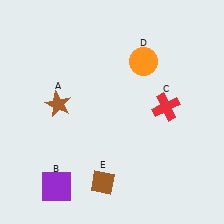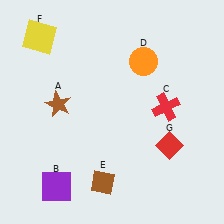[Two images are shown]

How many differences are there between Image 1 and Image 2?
There are 2 differences between the two images.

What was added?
A yellow square (F), a red diamond (G) were added in Image 2.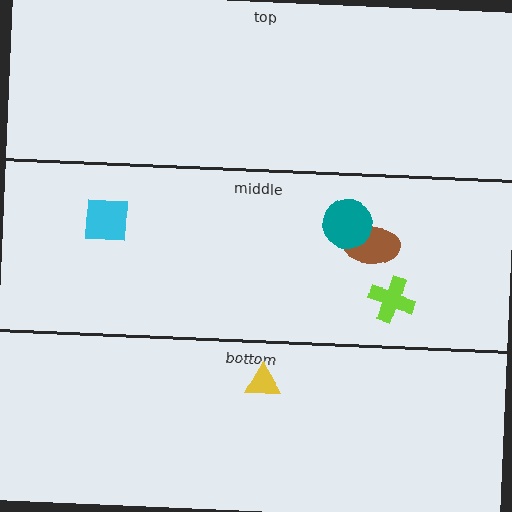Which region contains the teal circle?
The middle region.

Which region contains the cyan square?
The middle region.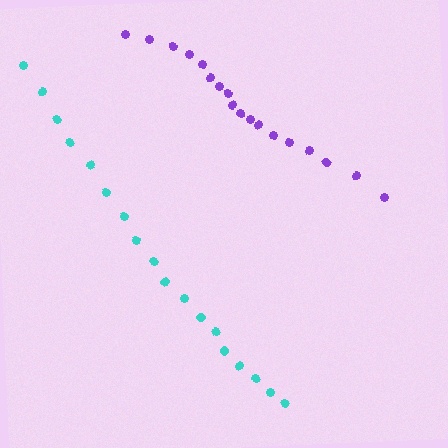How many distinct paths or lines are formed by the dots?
There are 2 distinct paths.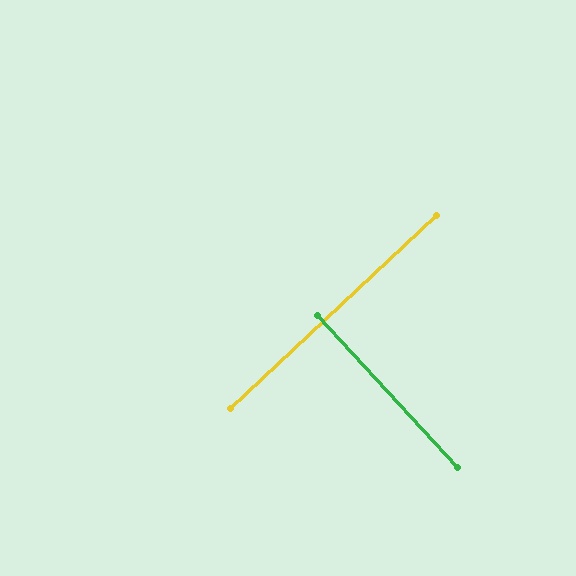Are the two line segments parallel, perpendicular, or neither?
Perpendicular — they meet at approximately 90°.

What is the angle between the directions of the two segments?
Approximately 90 degrees.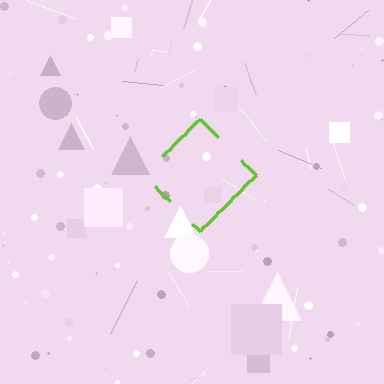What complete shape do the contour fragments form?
The contour fragments form a diamond.